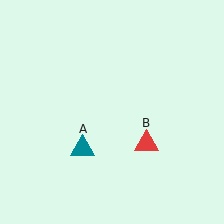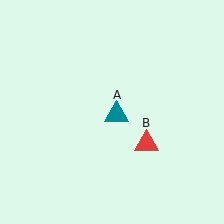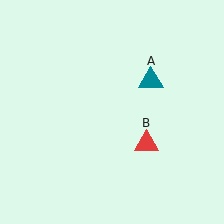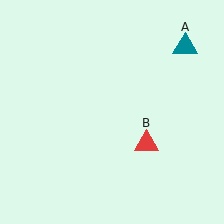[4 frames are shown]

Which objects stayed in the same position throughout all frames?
Red triangle (object B) remained stationary.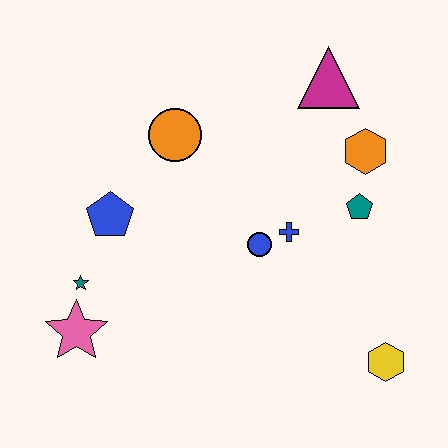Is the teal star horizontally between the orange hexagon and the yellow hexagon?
No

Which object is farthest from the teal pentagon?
The pink star is farthest from the teal pentagon.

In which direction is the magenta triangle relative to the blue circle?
The magenta triangle is above the blue circle.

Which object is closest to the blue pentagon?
The teal star is closest to the blue pentagon.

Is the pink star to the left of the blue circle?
Yes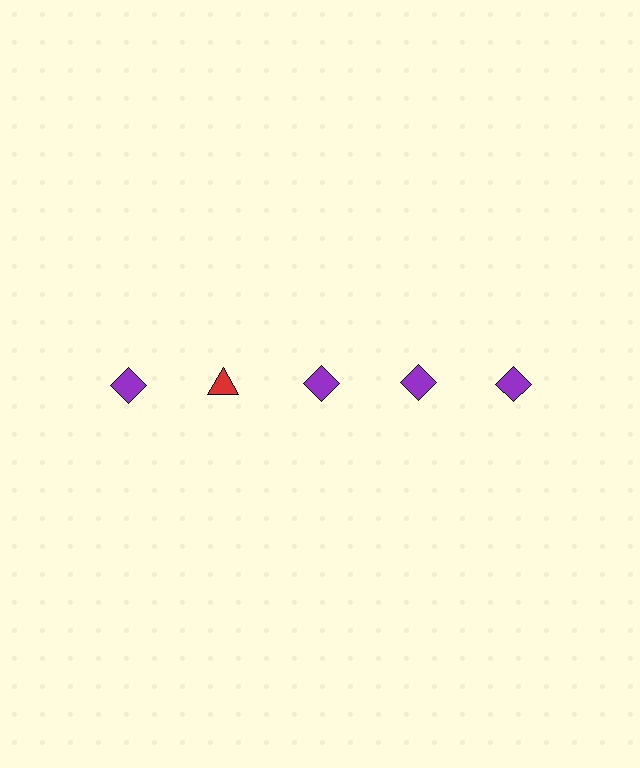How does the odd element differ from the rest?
It differs in both color (red instead of purple) and shape (triangle instead of diamond).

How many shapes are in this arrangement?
There are 5 shapes arranged in a grid pattern.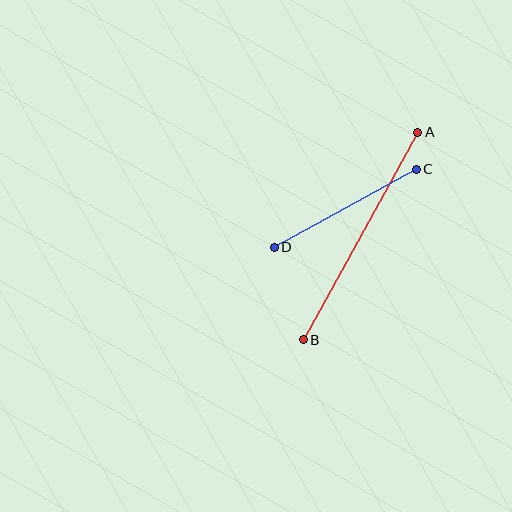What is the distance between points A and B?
The distance is approximately 237 pixels.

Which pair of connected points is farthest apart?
Points A and B are farthest apart.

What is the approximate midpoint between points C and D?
The midpoint is at approximately (345, 208) pixels.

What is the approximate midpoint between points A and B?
The midpoint is at approximately (360, 236) pixels.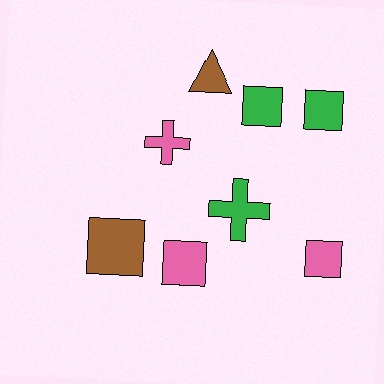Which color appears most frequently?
Green, with 3 objects.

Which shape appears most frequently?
Square, with 5 objects.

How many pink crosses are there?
There is 1 pink cross.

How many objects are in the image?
There are 8 objects.